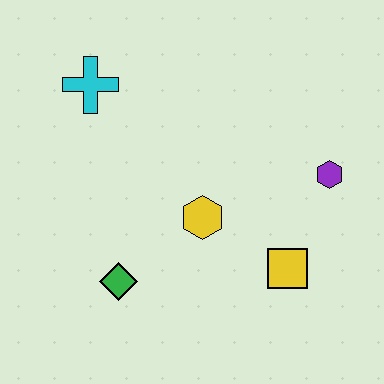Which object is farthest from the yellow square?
The cyan cross is farthest from the yellow square.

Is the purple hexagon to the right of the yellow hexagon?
Yes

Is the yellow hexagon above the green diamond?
Yes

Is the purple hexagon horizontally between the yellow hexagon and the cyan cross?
No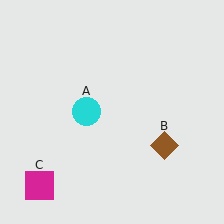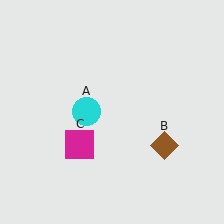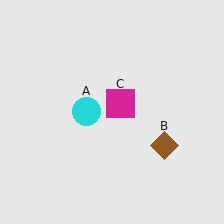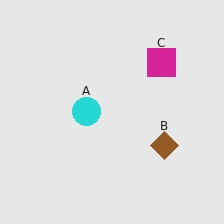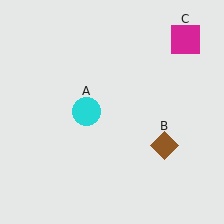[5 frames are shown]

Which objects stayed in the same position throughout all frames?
Cyan circle (object A) and brown diamond (object B) remained stationary.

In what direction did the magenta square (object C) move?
The magenta square (object C) moved up and to the right.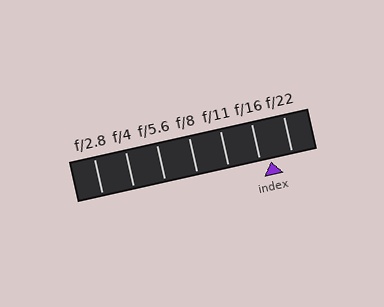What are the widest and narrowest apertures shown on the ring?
The widest aperture shown is f/2.8 and the narrowest is f/22.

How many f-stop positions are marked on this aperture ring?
There are 7 f-stop positions marked.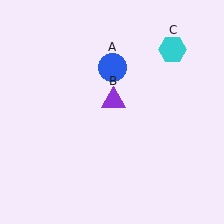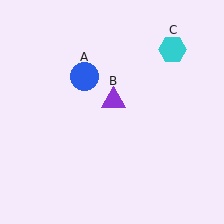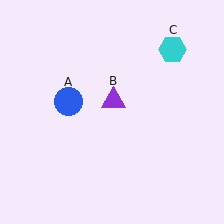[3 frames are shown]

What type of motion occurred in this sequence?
The blue circle (object A) rotated counterclockwise around the center of the scene.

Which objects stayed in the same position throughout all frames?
Purple triangle (object B) and cyan hexagon (object C) remained stationary.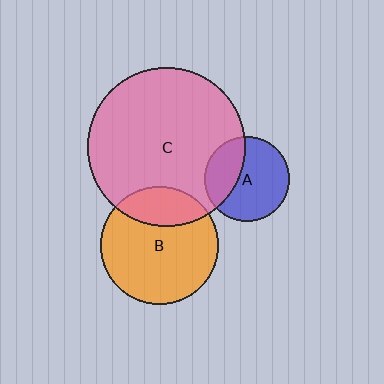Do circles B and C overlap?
Yes.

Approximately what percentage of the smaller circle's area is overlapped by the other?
Approximately 25%.